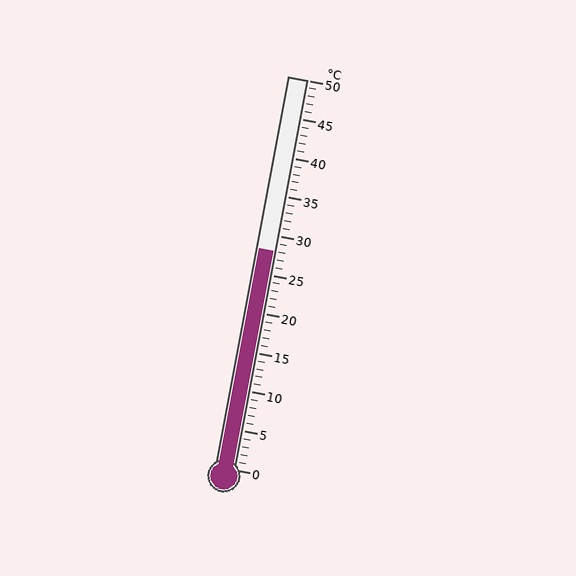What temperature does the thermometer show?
The thermometer shows approximately 28°C.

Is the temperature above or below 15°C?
The temperature is above 15°C.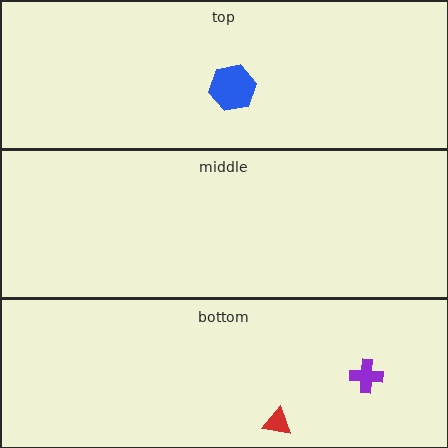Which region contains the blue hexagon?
The top region.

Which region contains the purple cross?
The bottom region.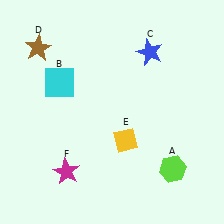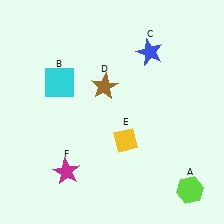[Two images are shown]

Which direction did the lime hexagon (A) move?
The lime hexagon (A) moved down.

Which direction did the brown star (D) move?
The brown star (D) moved right.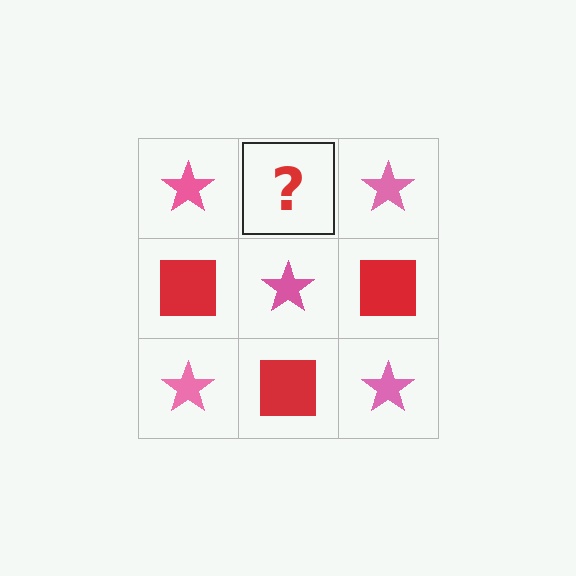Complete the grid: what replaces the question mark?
The question mark should be replaced with a red square.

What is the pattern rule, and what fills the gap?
The rule is that it alternates pink star and red square in a checkerboard pattern. The gap should be filled with a red square.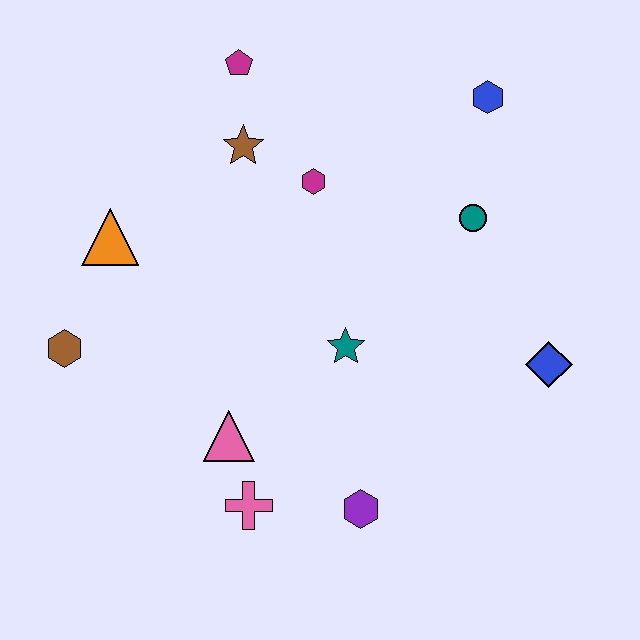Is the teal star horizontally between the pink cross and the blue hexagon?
Yes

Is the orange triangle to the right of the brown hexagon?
Yes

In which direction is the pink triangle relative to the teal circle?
The pink triangle is to the left of the teal circle.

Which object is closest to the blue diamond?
The teal circle is closest to the blue diamond.